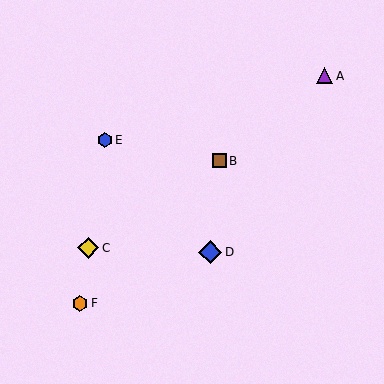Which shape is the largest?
The blue diamond (labeled D) is the largest.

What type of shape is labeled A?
Shape A is a purple triangle.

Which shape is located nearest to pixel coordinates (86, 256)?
The yellow diamond (labeled C) at (88, 248) is nearest to that location.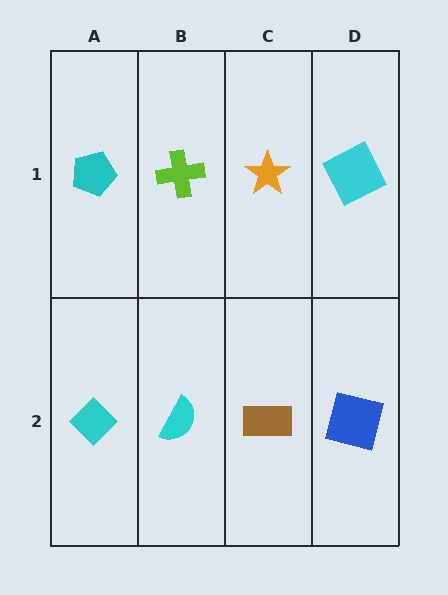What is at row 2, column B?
A cyan semicircle.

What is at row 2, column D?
A blue square.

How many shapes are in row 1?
4 shapes.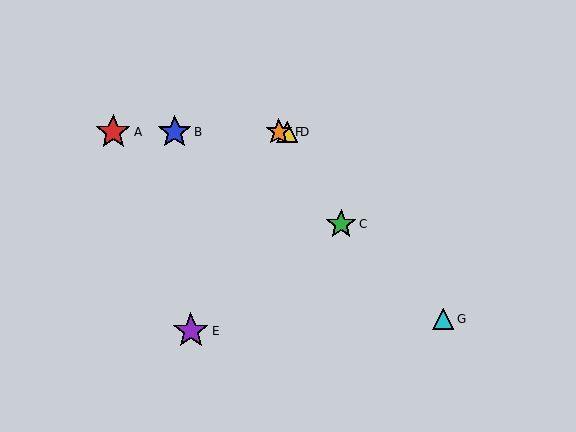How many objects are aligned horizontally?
4 objects (A, B, D, F) are aligned horizontally.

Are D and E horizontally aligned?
No, D is at y≈132 and E is at y≈331.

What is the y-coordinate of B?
Object B is at y≈132.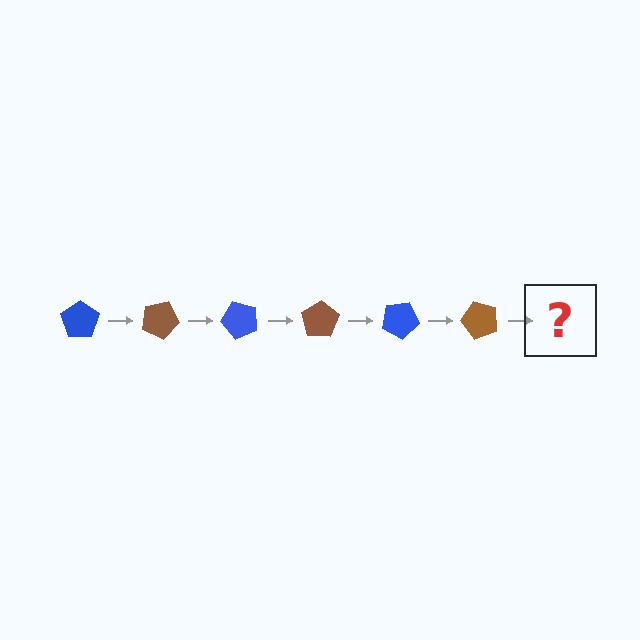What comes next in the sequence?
The next element should be a blue pentagon, rotated 150 degrees from the start.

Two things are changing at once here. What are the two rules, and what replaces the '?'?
The two rules are that it rotates 25 degrees each step and the color cycles through blue and brown. The '?' should be a blue pentagon, rotated 150 degrees from the start.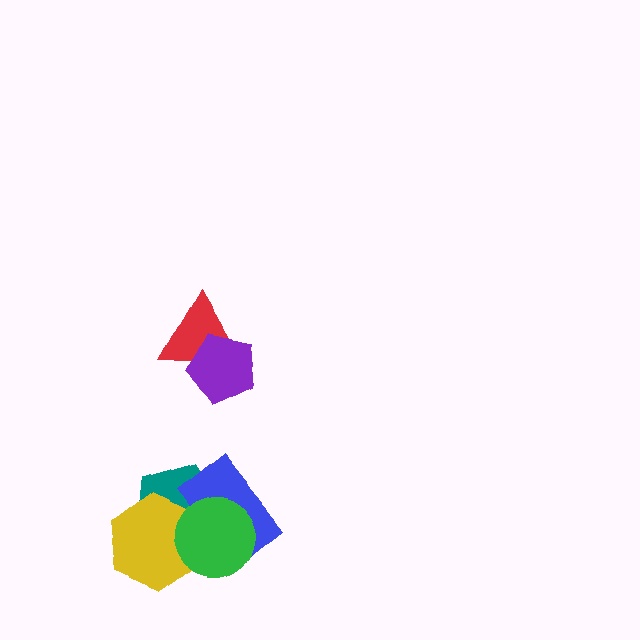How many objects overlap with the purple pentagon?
1 object overlaps with the purple pentagon.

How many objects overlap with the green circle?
3 objects overlap with the green circle.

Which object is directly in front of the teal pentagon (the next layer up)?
The blue rectangle is directly in front of the teal pentagon.